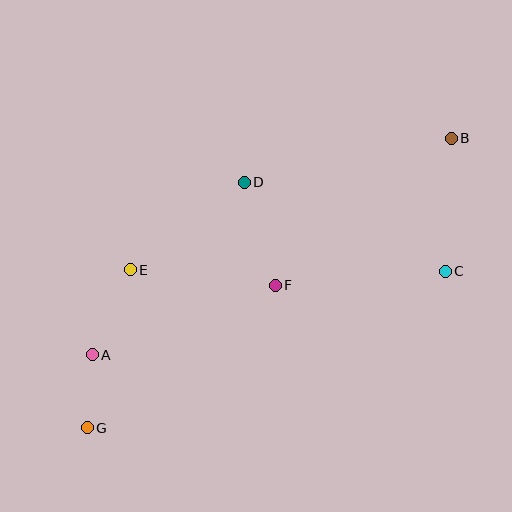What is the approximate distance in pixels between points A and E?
The distance between A and E is approximately 93 pixels.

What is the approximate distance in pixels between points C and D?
The distance between C and D is approximately 220 pixels.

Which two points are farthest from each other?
Points B and G are farthest from each other.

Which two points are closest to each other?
Points A and G are closest to each other.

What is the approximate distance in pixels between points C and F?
The distance between C and F is approximately 170 pixels.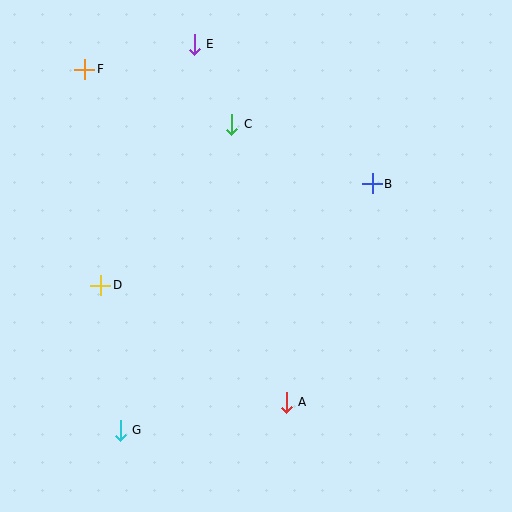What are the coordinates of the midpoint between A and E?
The midpoint between A and E is at (240, 223).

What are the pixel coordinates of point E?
Point E is at (194, 44).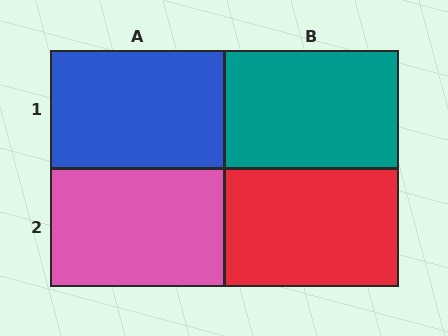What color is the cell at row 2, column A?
Pink.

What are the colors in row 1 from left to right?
Blue, teal.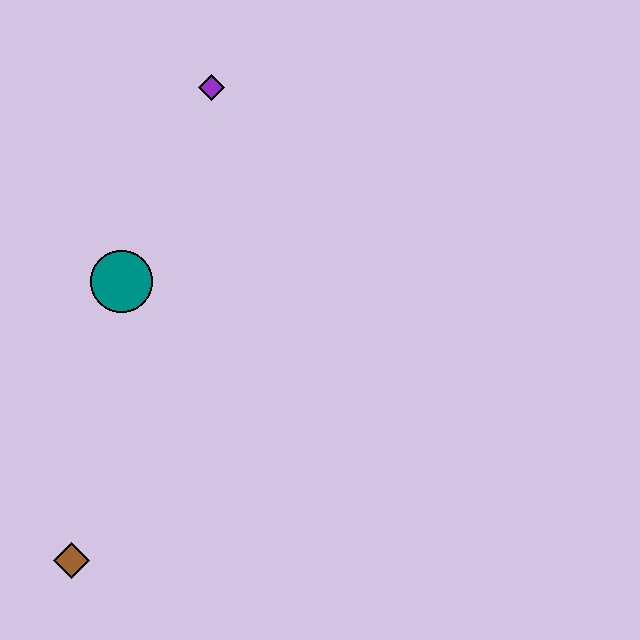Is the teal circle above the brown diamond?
Yes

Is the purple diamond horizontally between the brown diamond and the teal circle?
No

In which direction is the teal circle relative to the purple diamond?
The teal circle is below the purple diamond.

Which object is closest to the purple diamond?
The teal circle is closest to the purple diamond.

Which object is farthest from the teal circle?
The brown diamond is farthest from the teal circle.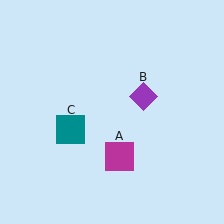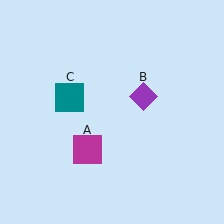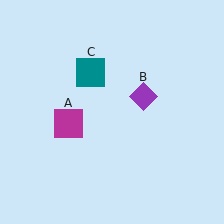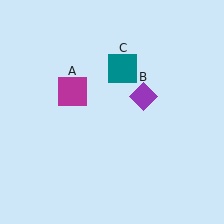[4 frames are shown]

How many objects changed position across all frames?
2 objects changed position: magenta square (object A), teal square (object C).